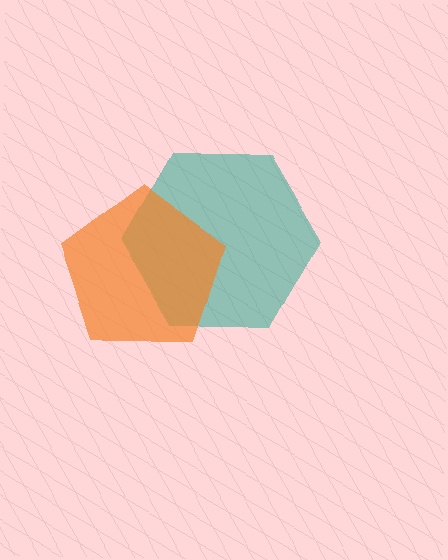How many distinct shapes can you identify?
There are 2 distinct shapes: a teal hexagon, an orange pentagon.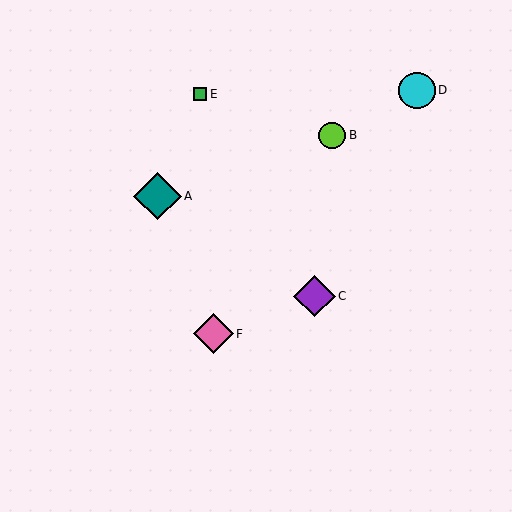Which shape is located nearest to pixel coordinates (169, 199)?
The teal diamond (labeled A) at (157, 196) is nearest to that location.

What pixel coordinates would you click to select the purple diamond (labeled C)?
Click at (314, 296) to select the purple diamond C.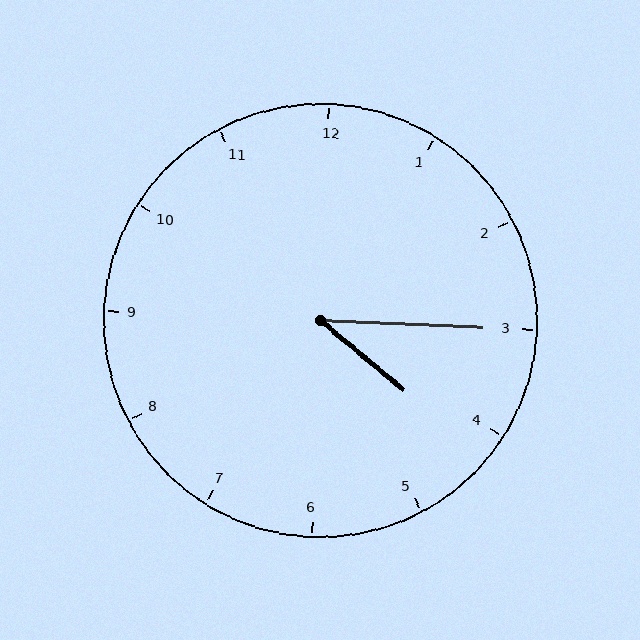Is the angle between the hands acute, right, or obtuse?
It is acute.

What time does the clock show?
4:15.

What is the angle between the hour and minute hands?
Approximately 38 degrees.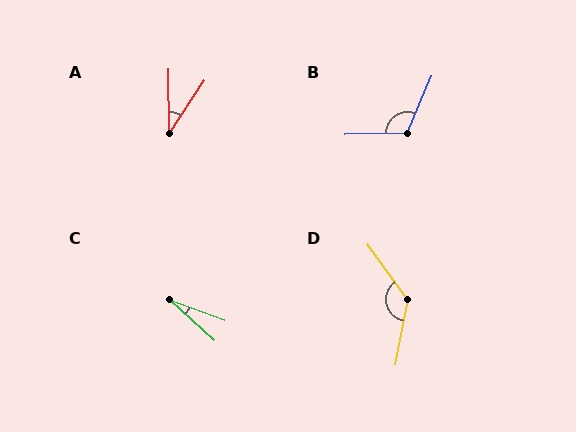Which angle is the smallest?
C, at approximately 22 degrees.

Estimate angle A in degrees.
Approximately 34 degrees.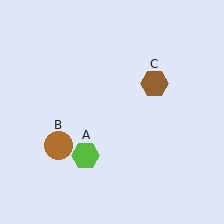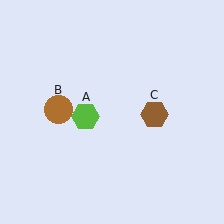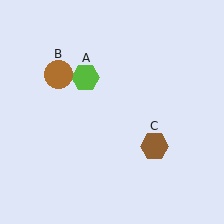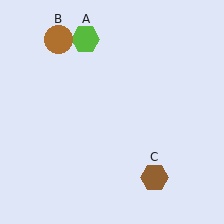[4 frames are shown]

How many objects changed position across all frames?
3 objects changed position: lime hexagon (object A), brown circle (object B), brown hexagon (object C).